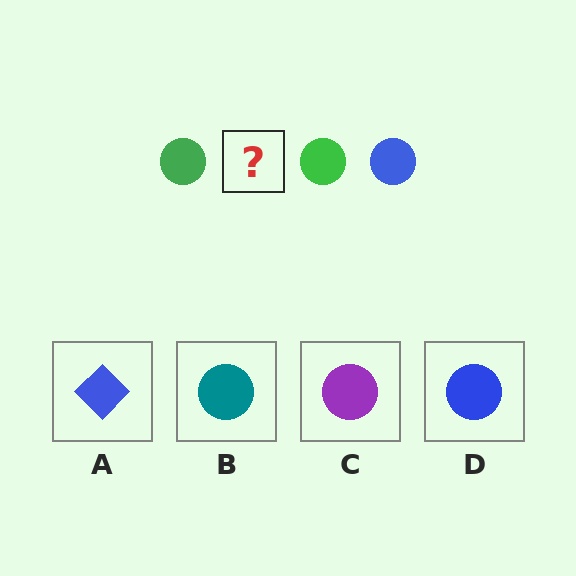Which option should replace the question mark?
Option D.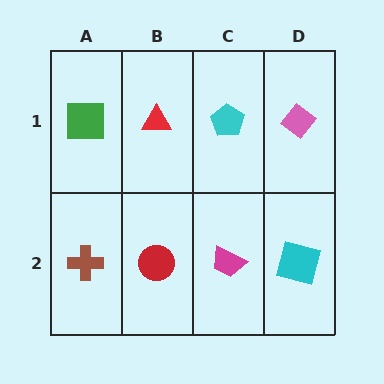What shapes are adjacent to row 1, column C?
A magenta trapezoid (row 2, column C), a red triangle (row 1, column B), a pink diamond (row 1, column D).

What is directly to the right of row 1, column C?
A pink diamond.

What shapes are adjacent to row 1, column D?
A cyan square (row 2, column D), a cyan pentagon (row 1, column C).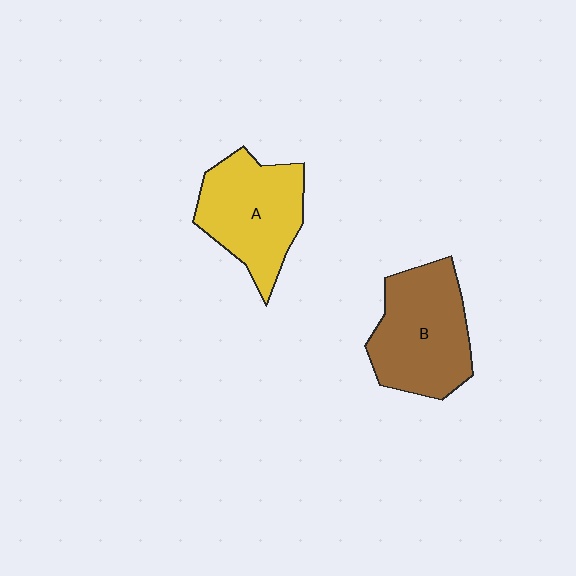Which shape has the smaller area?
Shape A (yellow).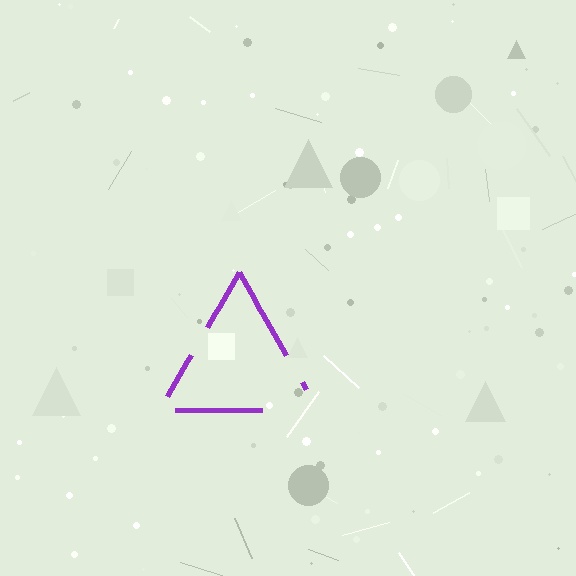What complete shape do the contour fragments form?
The contour fragments form a triangle.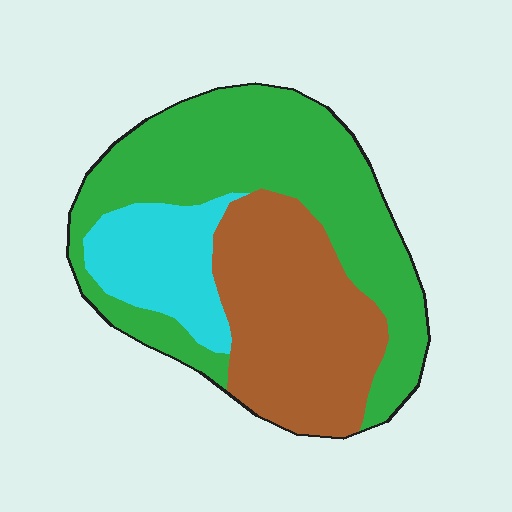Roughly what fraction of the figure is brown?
Brown takes up about one third (1/3) of the figure.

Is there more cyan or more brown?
Brown.